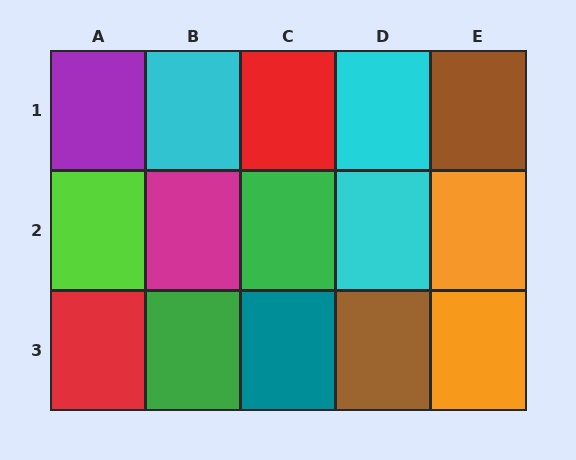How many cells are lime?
1 cell is lime.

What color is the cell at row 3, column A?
Red.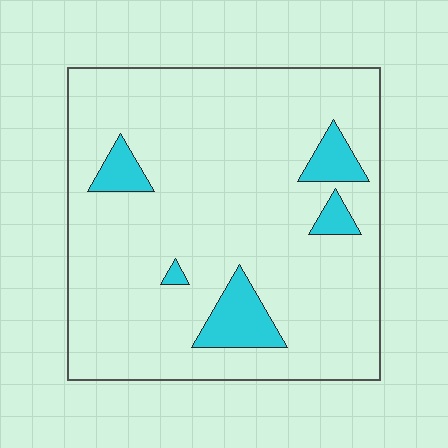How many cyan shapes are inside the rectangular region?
5.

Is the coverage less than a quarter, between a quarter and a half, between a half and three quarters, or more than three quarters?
Less than a quarter.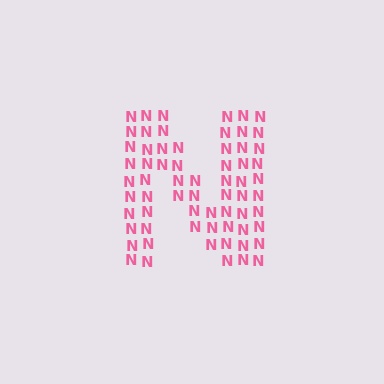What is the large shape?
The large shape is the letter N.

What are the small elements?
The small elements are letter N's.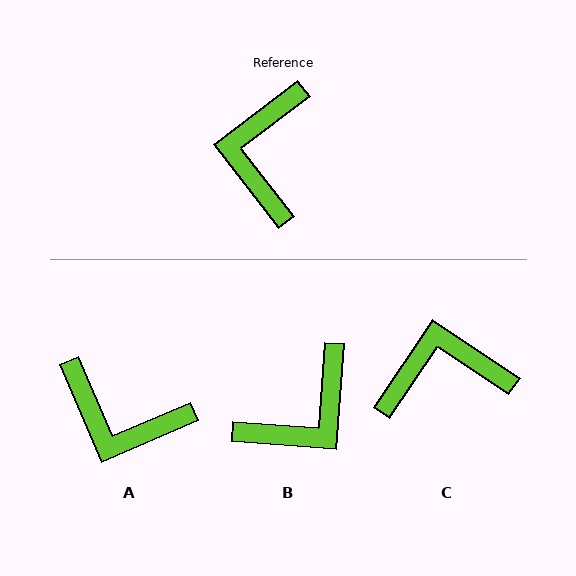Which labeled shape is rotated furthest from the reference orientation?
B, about 138 degrees away.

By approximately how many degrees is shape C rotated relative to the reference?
Approximately 71 degrees clockwise.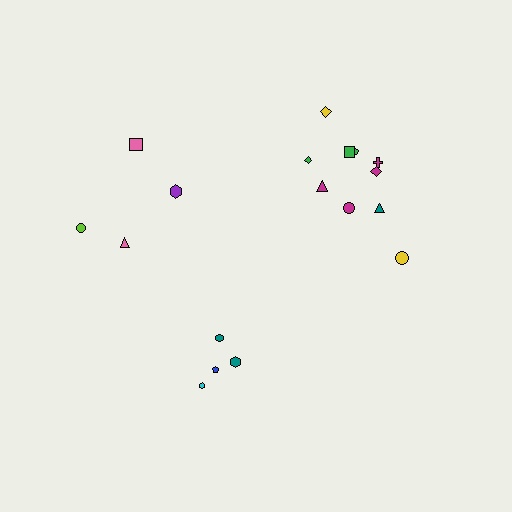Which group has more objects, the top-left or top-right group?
The top-right group.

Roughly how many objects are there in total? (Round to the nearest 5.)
Roughly 20 objects in total.